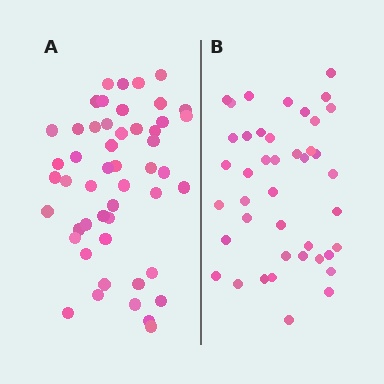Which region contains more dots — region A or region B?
Region A (the left region) has more dots.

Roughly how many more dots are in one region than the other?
Region A has roughly 8 or so more dots than region B.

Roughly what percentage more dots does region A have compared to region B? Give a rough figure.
About 20% more.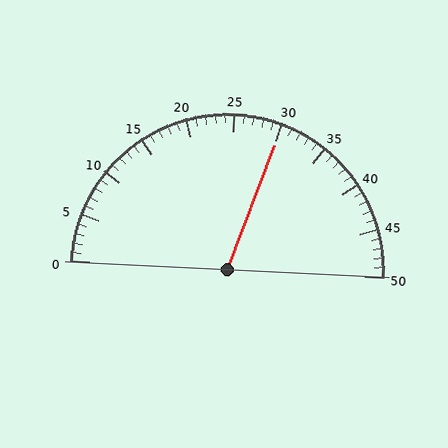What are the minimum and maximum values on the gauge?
The gauge ranges from 0 to 50.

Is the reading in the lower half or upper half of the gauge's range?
The reading is in the upper half of the range (0 to 50).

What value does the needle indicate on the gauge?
The needle indicates approximately 30.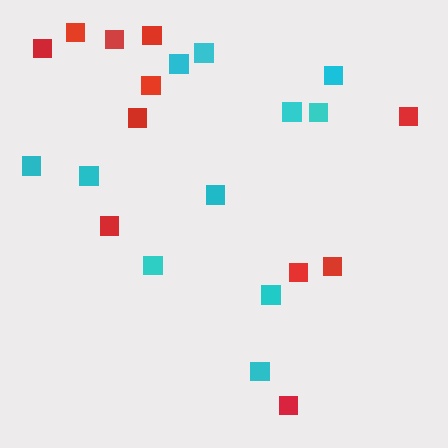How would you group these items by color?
There are 2 groups: one group of red squares (11) and one group of cyan squares (11).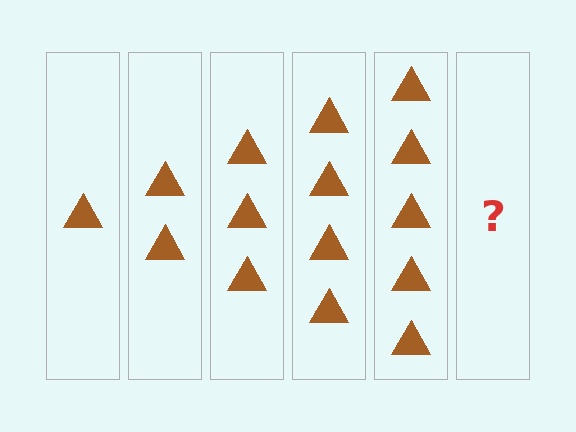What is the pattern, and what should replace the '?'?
The pattern is that each step adds one more triangle. The '?' should be 6 triangles.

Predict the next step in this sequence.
The next step is 6 triangles.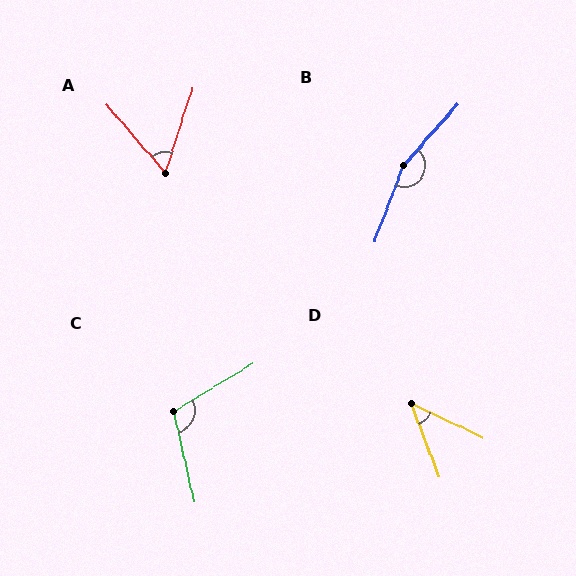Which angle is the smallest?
D, at approximately 44 degrees.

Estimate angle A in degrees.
Approximately 58 degrees.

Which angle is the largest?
B, at approximately 159 degrees.